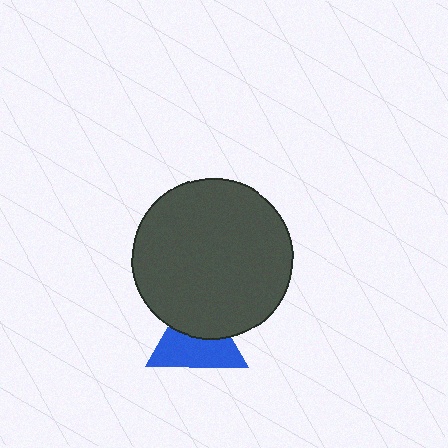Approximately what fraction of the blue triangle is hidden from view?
Roughly 43% of the blue triangle is hidden behind the dark gray circle.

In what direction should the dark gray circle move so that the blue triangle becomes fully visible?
The dark gray circle should move up. That is the shortest direction to clear the overlap and leave the blue triangle fully visible.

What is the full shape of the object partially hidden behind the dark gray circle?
The partially hidden object is a blue triangle.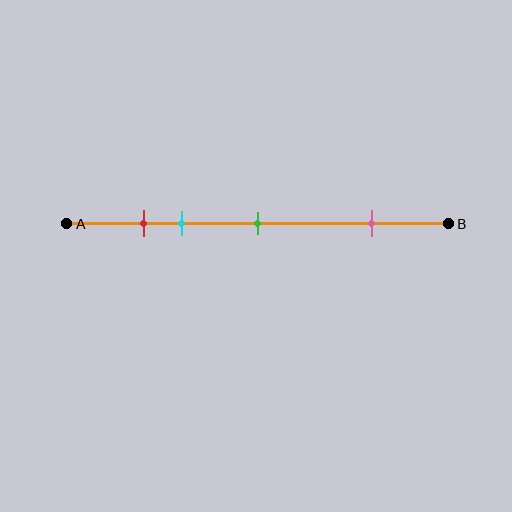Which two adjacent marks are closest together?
The red and cyan marks are the closest adjacent pair.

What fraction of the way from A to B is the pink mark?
The pink mark is approximately 80% (0.8) of the way from A to B.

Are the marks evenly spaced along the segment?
No, the marks are not evenly spaced.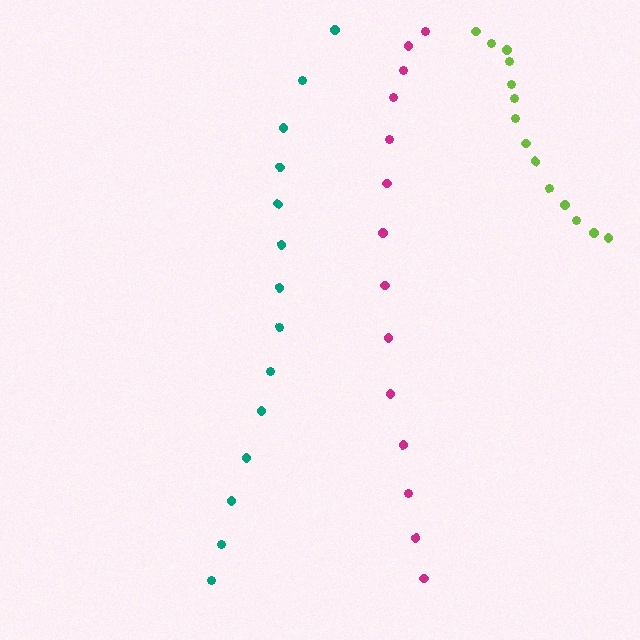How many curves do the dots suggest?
There are 3 distinct paths.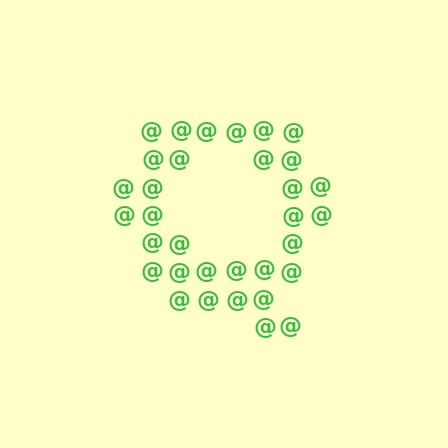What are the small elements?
The small elements are at signs.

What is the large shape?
The large shape is the letter Q.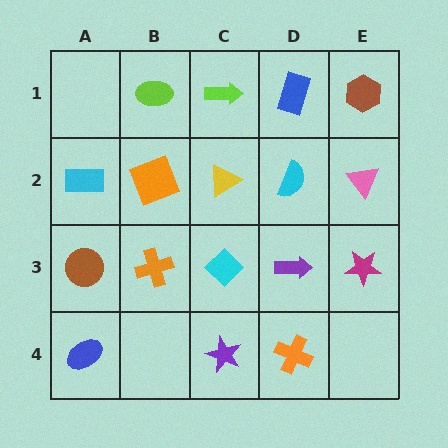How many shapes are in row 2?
5 shapes.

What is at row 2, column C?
A yellow triangle.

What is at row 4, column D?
An orange cross.